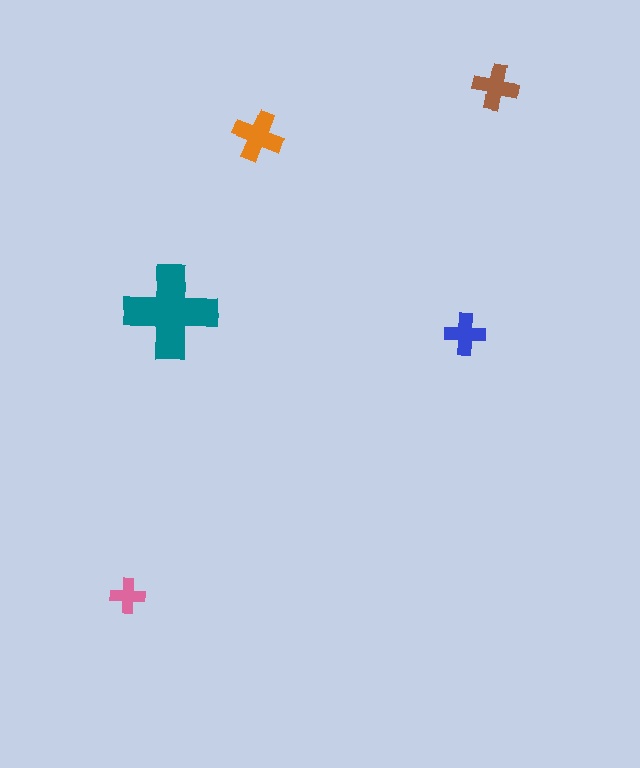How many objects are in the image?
There are 5 objects in the image.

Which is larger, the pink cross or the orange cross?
The orange one.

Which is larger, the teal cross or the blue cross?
The teal one.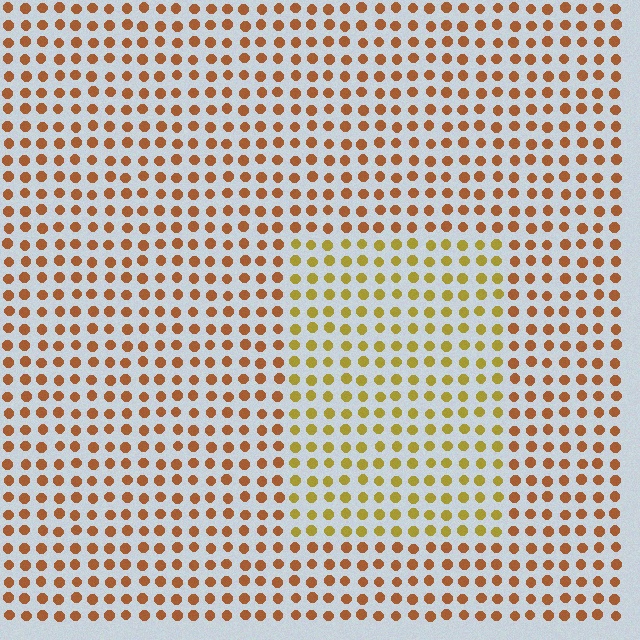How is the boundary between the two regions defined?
The boundary is defined purely by a slight shift in hue (about 32 degrees). Spacing, size, and orientation are identical on both sides.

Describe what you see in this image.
The image is filled with small brown elements in a uniform arrangement. A rectangle-shaped region is visible where the elements are tinted to a slightly different hue, forming a subtle color boundary.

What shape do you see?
I see a rectangle.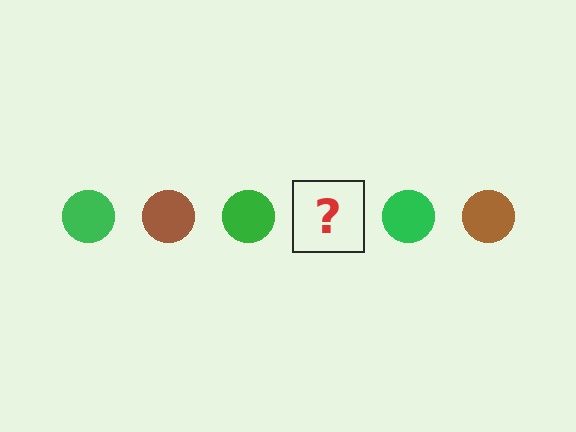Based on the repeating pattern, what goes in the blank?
The blank should be a brown circle.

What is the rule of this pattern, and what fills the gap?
The rule is that the pattern cycles through green, brown circles. The gap should be filled with a brown circle.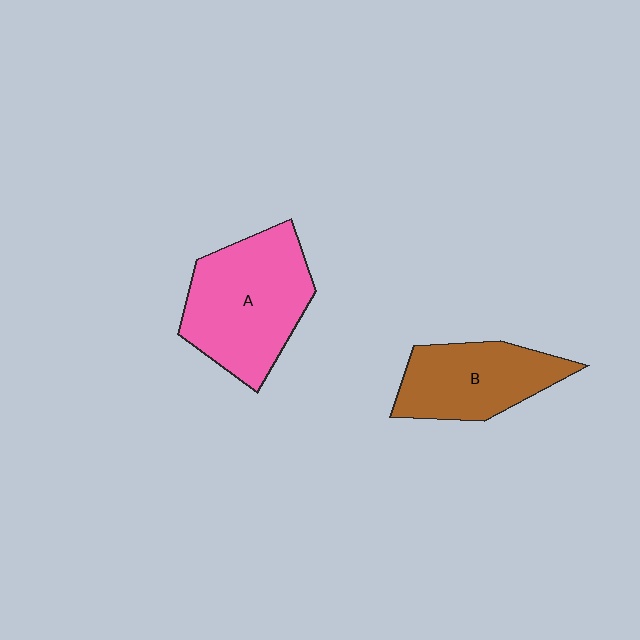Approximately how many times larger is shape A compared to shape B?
Approximately 1.4 times.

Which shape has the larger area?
Shape A (pink).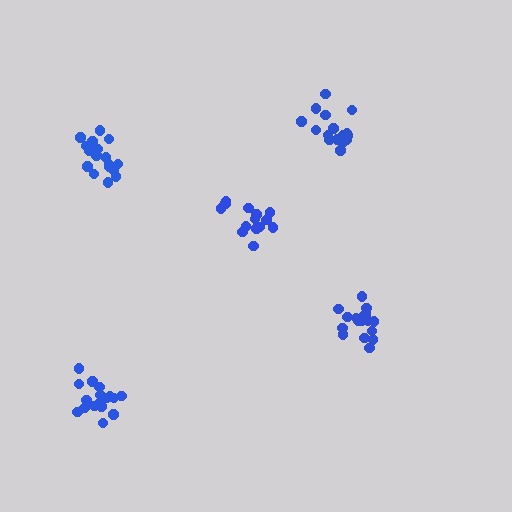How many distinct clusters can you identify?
There are 5 distinct clusters.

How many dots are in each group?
Group 1: 17 dots, Group 2: 14 dots, Group 3: 17 dots, Group 4: 16 dots, Group 5: 17 dots (81 total).